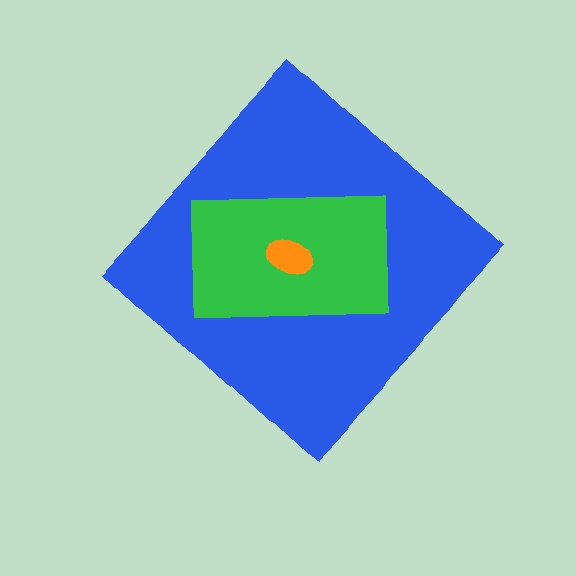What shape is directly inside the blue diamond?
The green rectangle.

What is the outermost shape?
The blue diamond.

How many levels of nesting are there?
3.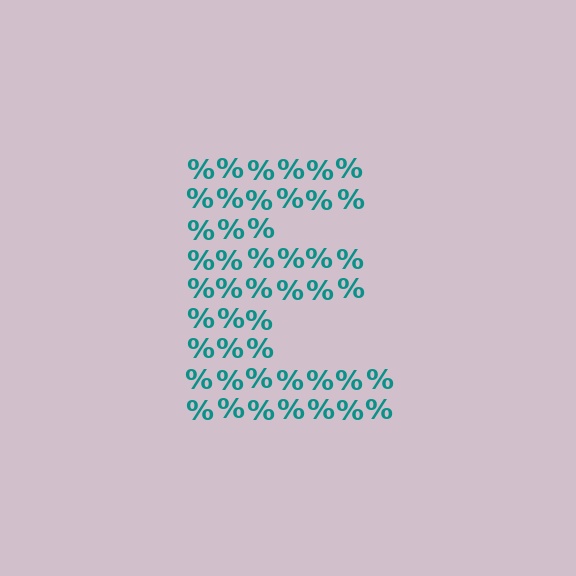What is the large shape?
The large shape is the letter E.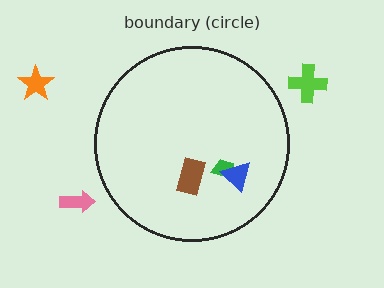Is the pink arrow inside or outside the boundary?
Outside.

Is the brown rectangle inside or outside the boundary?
Inside.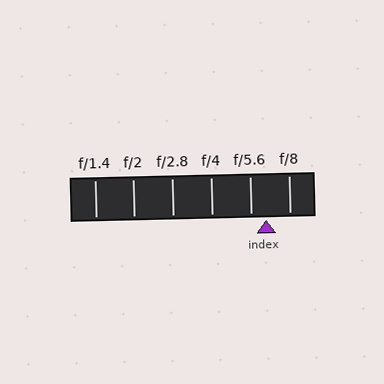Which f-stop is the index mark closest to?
The index mark is closest to f/5.6.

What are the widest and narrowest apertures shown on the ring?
The widest aperture shown is f/1.4 and the narrowest is f/8.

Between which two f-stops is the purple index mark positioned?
The index mark is between f/5.6 and f/8.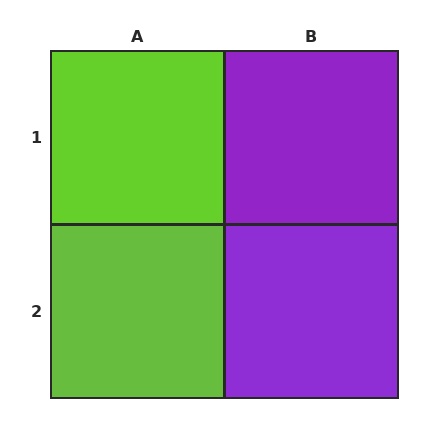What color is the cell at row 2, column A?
Lime.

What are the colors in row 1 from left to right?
Lime, purple.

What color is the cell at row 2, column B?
Purple.